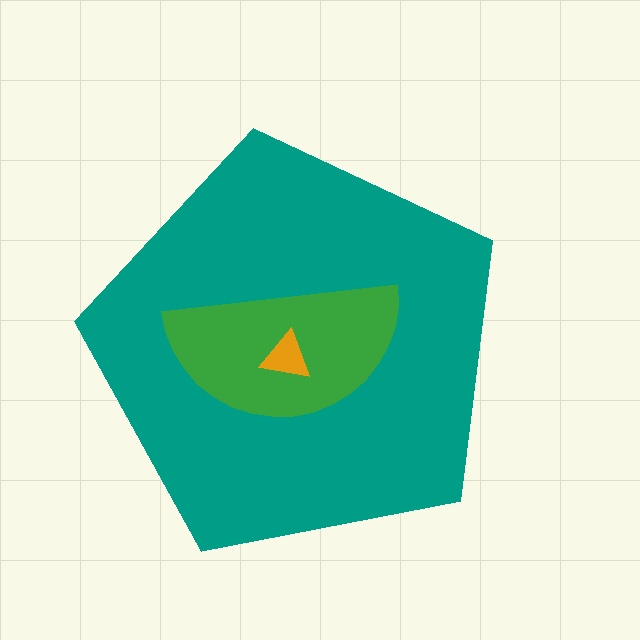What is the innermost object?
The orange triangle.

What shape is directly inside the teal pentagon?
The green semicircle.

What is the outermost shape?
The teal pentagon.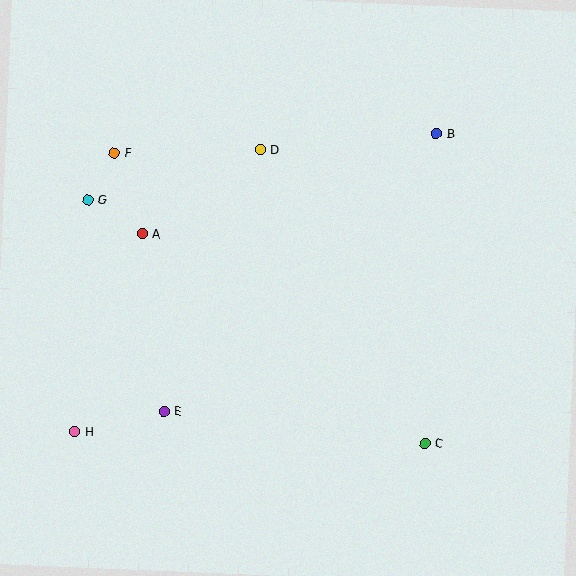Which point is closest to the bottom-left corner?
Point H is closest to the bottom-left corner.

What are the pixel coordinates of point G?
Point G is at (88, 200).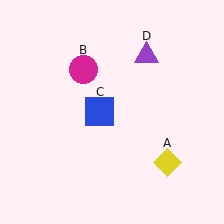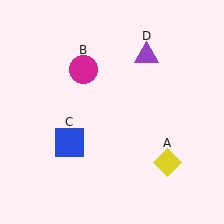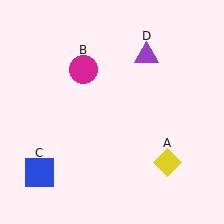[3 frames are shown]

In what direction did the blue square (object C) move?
The blue square (object C) moved down and to the left.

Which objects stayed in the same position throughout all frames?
Yellow diamond (object A) and magenta circle (object B) and purple triangle (object D) remained stationary.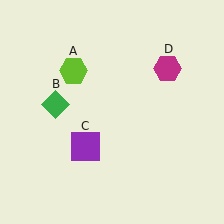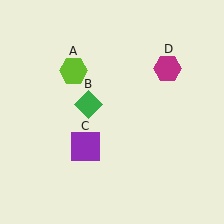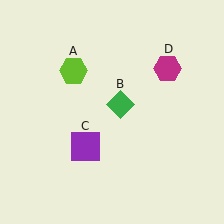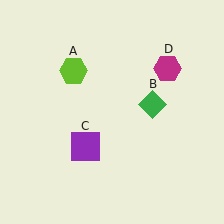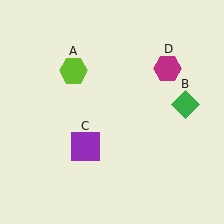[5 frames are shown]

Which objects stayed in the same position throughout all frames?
Lime hexagon (object A) and purple square (object C) and magenta hexagon (object D) remained stationary.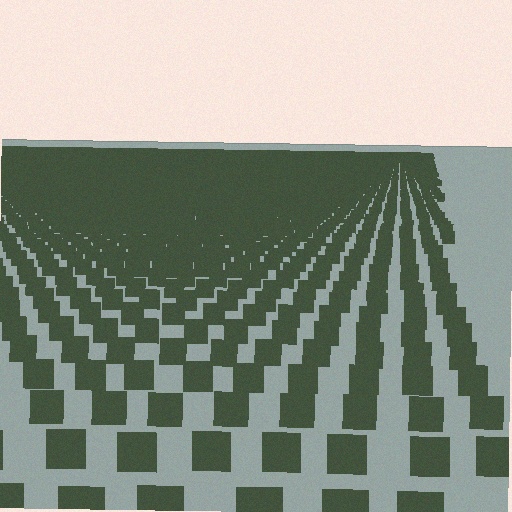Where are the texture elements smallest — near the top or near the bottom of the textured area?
Near the top.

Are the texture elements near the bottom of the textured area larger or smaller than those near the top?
Larger. Near the bottom, elements are closer to the viewer and appear at a bigger on-screen size.